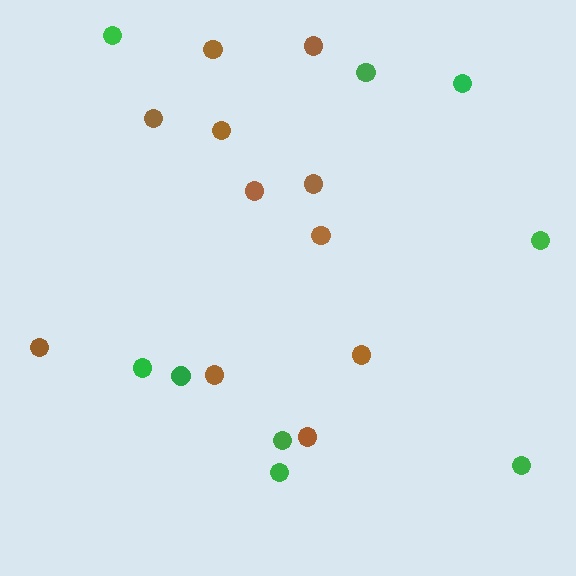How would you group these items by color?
There are 2 groups: one group of brown circles (11) and one group of green circles (9).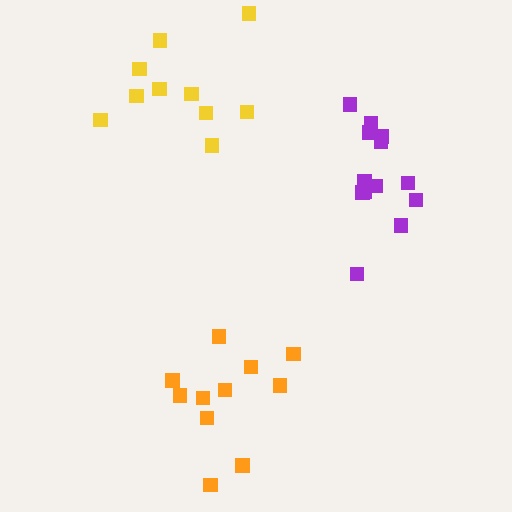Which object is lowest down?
The orange cluster is bottommost.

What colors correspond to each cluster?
The clusters are colored: purple, yellow, orange.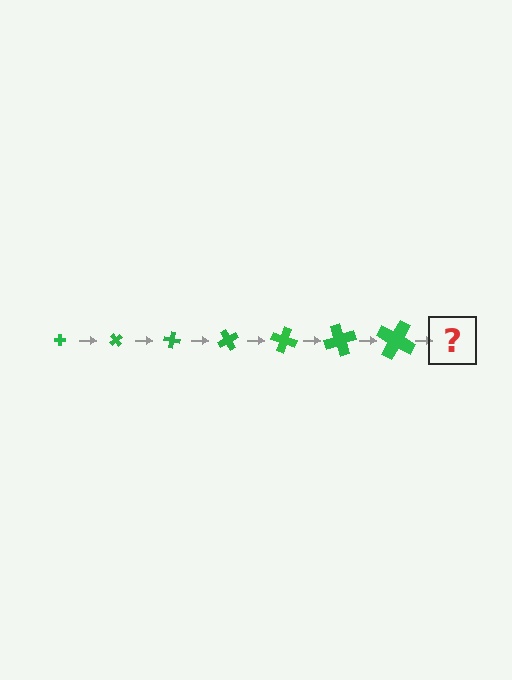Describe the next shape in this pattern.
It should be a cross, larger than the previous one and rotated 350 degrees from the start.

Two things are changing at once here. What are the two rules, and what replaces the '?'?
The two rules are that the cross grows larger each step and it rotates 50 degrees each step. The '?' should be a cross, larger than the previous one and rotated 350 degrees from the start.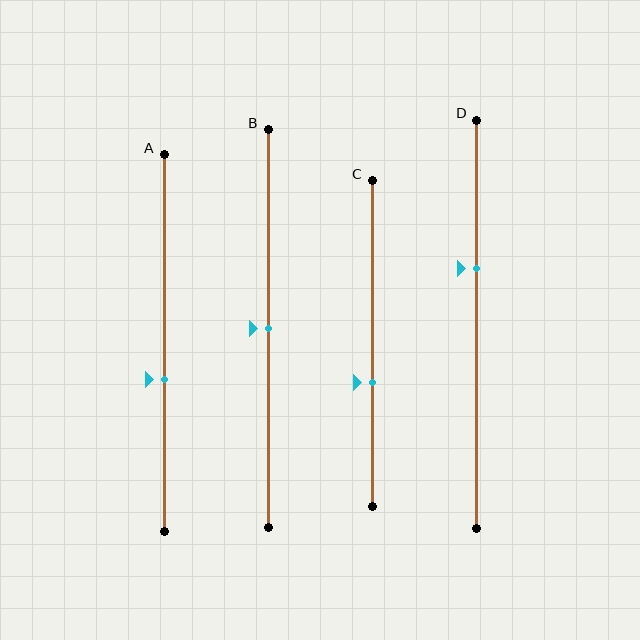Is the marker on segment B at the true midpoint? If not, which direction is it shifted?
Yes, the marker on segment B is at the true midpoint.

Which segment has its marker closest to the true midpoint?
Segment B has its marker closest to the true midpoint.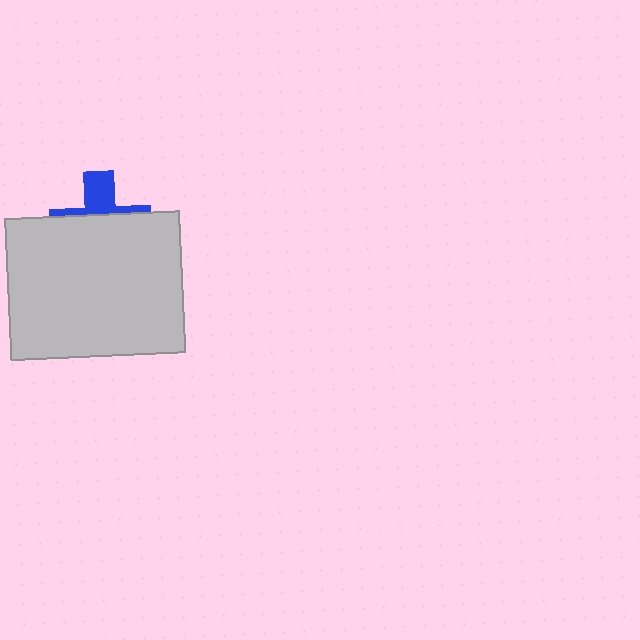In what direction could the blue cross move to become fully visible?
The blue cross could move up. That would shift it out from behind the light gray rectangle entirely.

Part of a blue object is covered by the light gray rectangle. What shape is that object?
It is a cross.